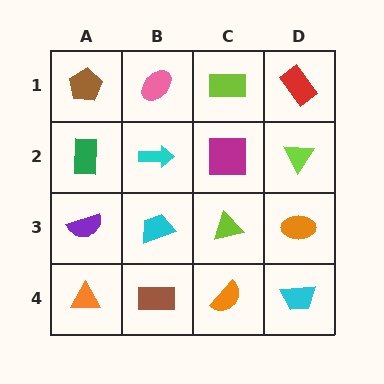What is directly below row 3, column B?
A brown rectangle.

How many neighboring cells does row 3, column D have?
3.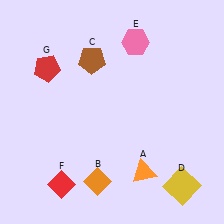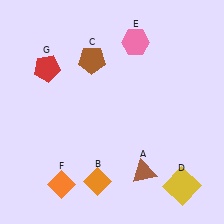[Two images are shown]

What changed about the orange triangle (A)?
In Image 1, A is orange. In Image 2, it changed to brown.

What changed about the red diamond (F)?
In Image 1, F is red. In Image 2, it changed to orange.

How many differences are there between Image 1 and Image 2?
There are 2 differences between the two images.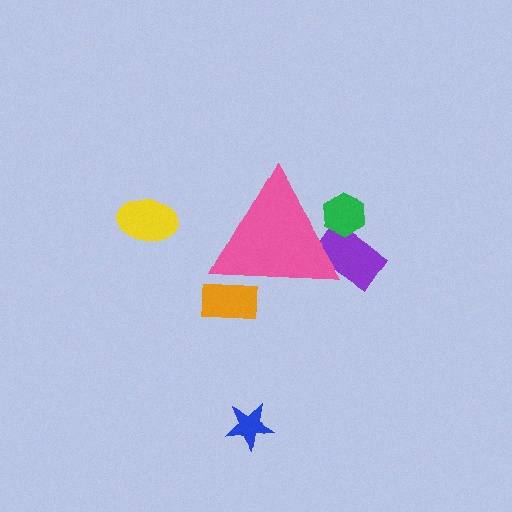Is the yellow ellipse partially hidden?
No, the yellow ellipse is fully visible.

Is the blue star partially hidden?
No, the blue star is fully visible.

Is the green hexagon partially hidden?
Yes, the green hexagon is partially hidden behind the pink triangle.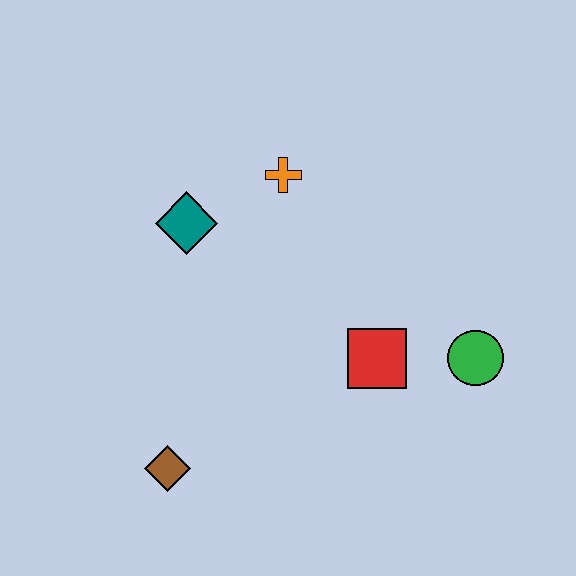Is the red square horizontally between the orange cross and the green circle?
Yes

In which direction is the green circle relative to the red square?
The green circle is to the right of the red square.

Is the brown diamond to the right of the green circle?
No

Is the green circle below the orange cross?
Yes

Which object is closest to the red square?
The green circle is closest to the red square.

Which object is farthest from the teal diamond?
The green circle is farthest from the teal diamond.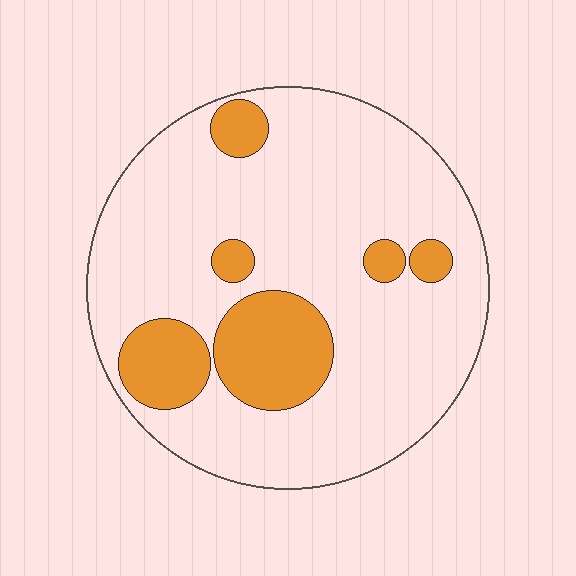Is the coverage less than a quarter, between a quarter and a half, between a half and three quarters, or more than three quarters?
Less than a quarter.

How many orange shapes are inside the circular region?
6.